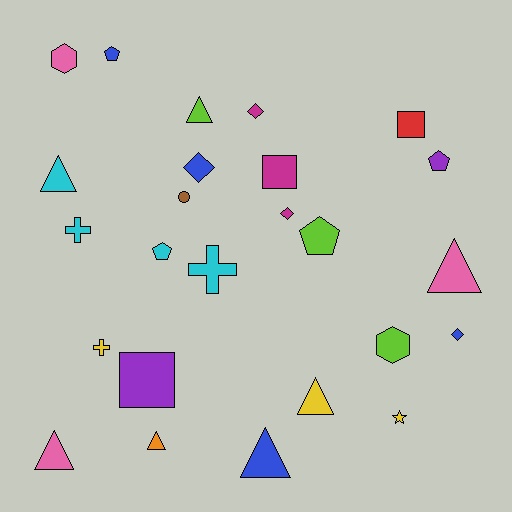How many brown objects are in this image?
There is 1 brown object.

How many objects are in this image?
There are 25 objects.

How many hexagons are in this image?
There are 2 hexagons.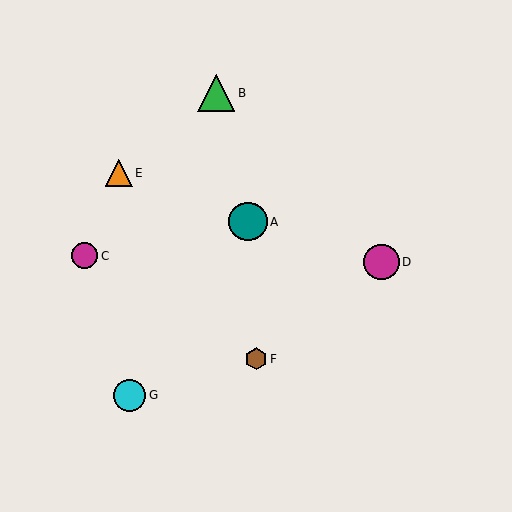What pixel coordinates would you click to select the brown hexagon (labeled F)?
Click at (256, 359) to select the brown hexagon F.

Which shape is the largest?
The teal circle (labeled A) is the largest.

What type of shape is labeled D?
Shape D is a magenta circle.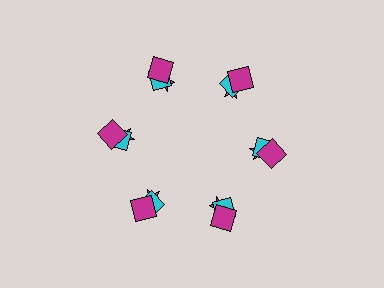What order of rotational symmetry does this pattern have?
This pattern has 6-fold rotational symmetry.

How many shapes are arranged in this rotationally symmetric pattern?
There are 18 shapes, arranged in 6 groups of 3.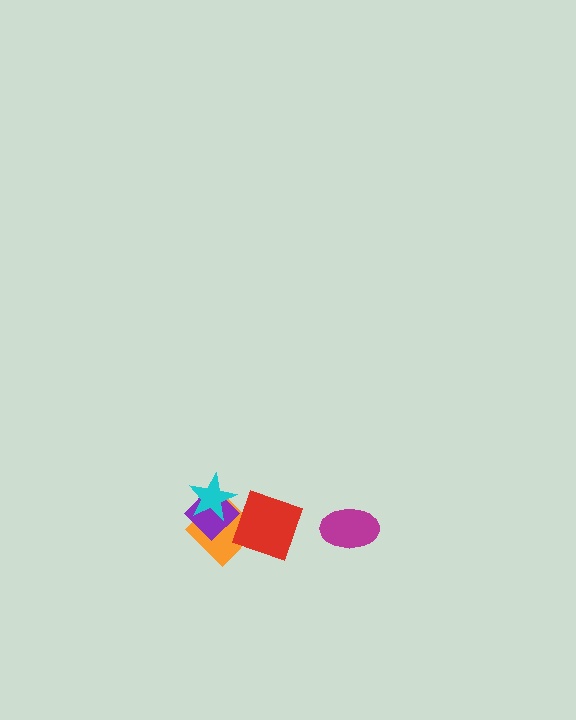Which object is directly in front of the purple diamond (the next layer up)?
The cyan star is directly in front of the purple diamond.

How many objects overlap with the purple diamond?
3 objects overlap with the purple diamond.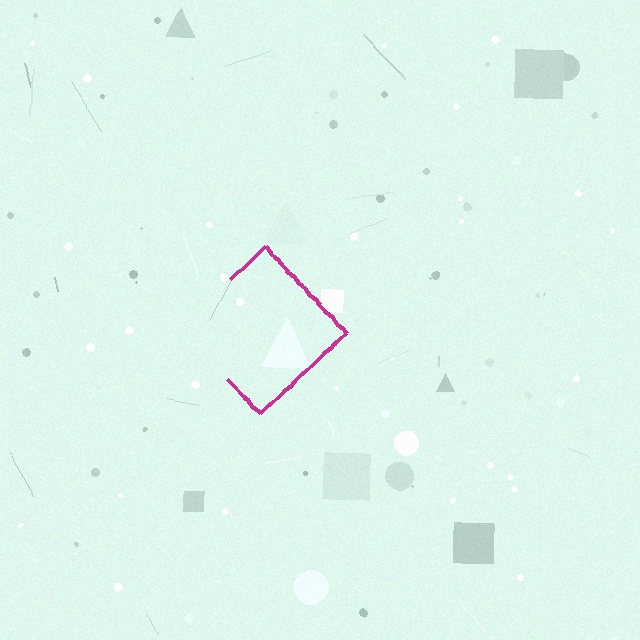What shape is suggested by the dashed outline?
The dashed outline suggests a diamond.